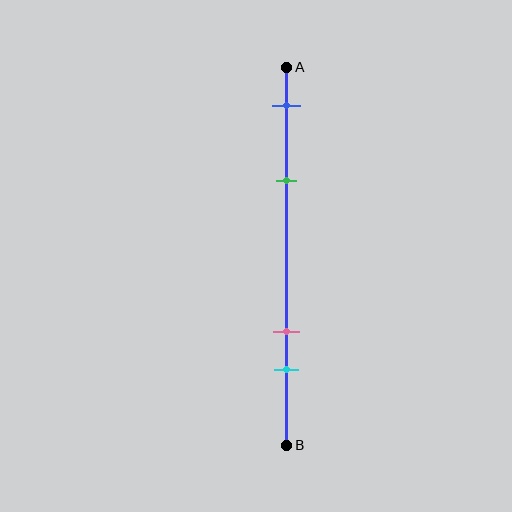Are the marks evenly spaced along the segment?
No, the marks are not evenly spaced.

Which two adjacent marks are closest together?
The pink and cyan marks are the closest adjacent pair.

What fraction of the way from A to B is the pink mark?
The pink mark is approximately 70% (0.7) of the way from A to B.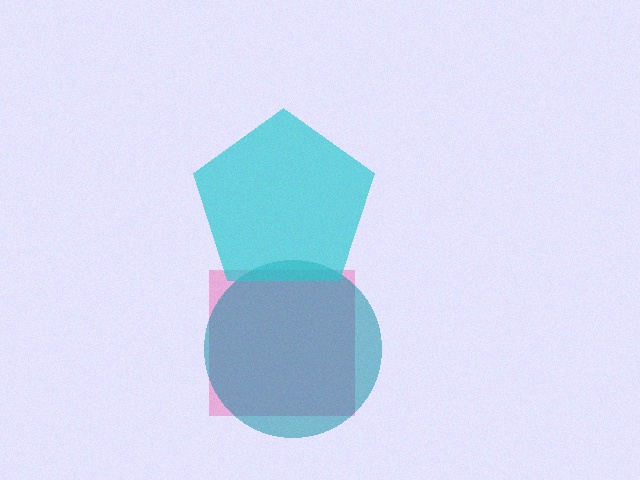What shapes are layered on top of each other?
The layered shapes are: a pink square, a teal circle, a cyan pentagon.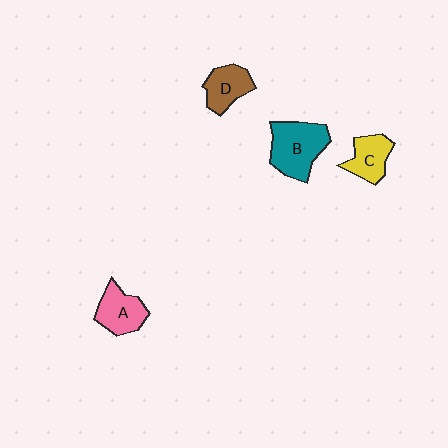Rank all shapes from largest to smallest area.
From largest to smallest: B (teal), A (pink), D (brown), C (yellow).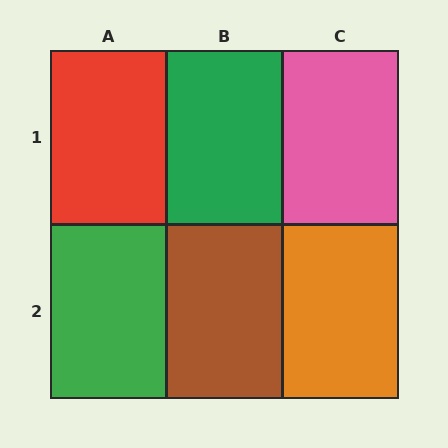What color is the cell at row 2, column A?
Green.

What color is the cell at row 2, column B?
Brown.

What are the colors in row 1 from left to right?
Red, green, pink.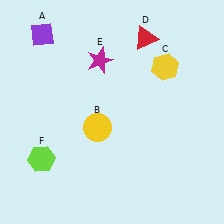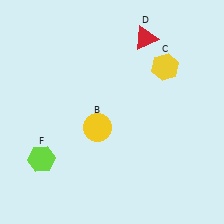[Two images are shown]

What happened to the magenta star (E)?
The magenta star (E) was removed in Image 2. It was in the top-left area of Image 1.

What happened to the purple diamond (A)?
The purple diamond (A) was removed in Image 2. It was in the top-left area of Image 1.